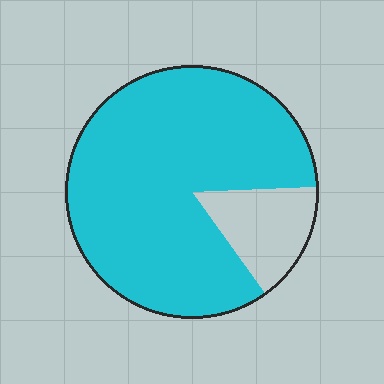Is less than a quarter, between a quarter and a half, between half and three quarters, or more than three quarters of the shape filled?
More than three quarters.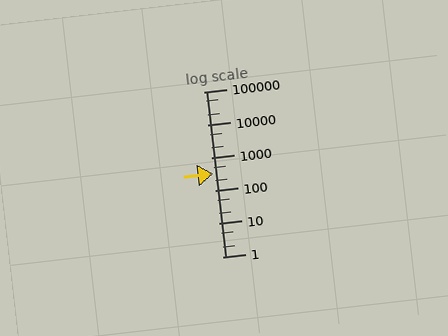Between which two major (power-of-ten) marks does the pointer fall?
The pointer is between 100 and 1000.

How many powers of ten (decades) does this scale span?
The scale spans 5 decades, from 1 to 100000.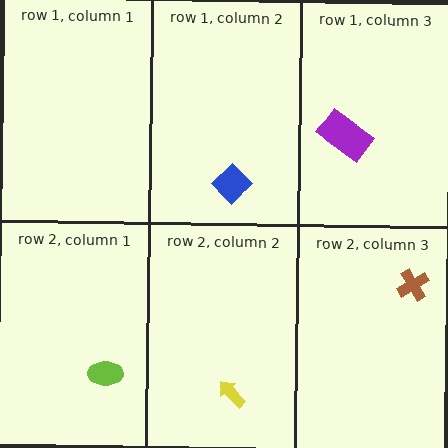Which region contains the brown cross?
The row 2, column 3 region.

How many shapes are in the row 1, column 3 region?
1.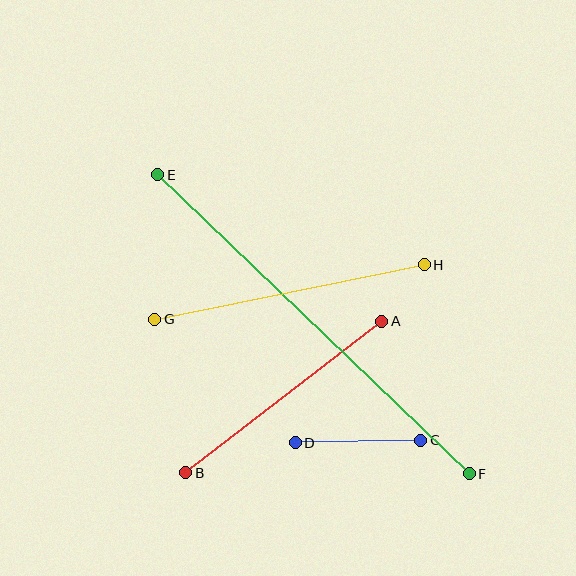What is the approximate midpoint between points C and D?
The midpoint is at approximately (358, 441) pixels.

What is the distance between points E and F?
The distance is approximately 432 pixels.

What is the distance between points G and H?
The distance is approximately 275 pixels.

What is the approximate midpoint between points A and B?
The midpoint is at approximately (284, 397) pixels.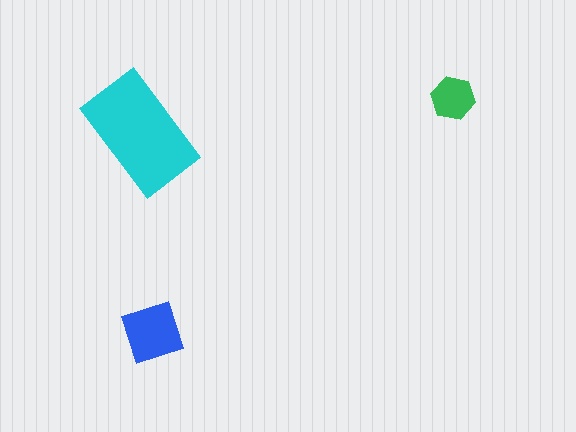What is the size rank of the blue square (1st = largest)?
2nd.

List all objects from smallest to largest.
The green hexagon, the blue square, the cyan rectangle.